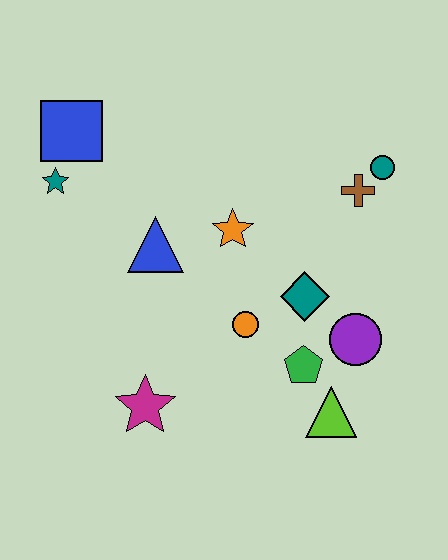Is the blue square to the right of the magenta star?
No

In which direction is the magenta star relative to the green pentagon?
The magenta star is to the left of the green pentagon.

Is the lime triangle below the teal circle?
Yes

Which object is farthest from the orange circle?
The blue square is farthest from the orange circle.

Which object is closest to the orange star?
The blue triangle is closest to the orange star.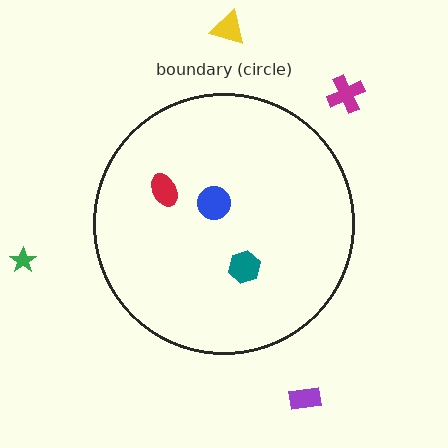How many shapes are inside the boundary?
3 inside, 4 outside.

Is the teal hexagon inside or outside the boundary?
Inside.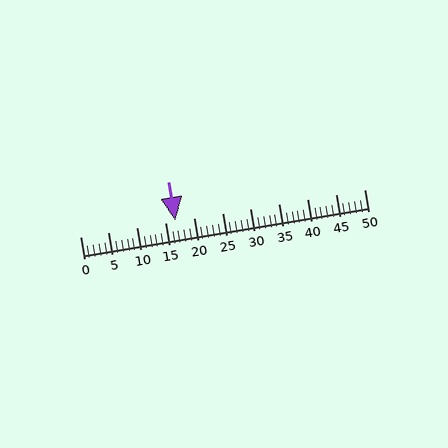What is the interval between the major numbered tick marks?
The major tick marks are spaced 5 units apart.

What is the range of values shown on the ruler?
The ruler shows values from 0 to 50.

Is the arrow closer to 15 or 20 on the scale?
The arrow is closer to 15.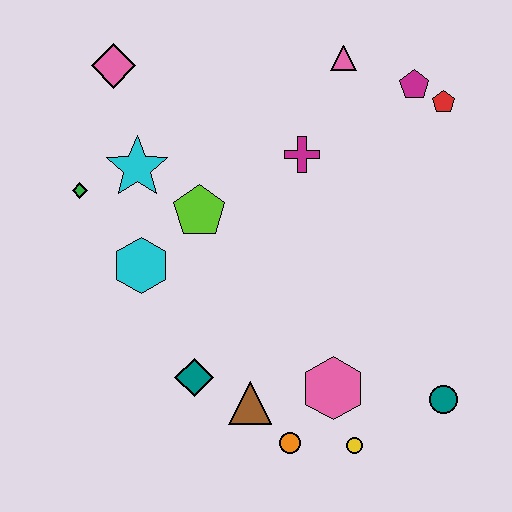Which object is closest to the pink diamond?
The cyan star is closest to the pink diamond.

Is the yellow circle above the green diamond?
No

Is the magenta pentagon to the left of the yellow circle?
No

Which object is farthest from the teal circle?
The pink diamond is farthest from the teal circle.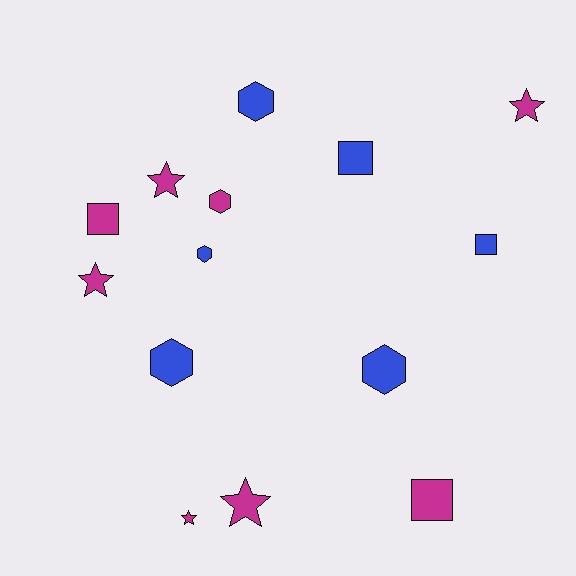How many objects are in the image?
There are 14 objects.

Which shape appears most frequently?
Hexagon, with 5 objects.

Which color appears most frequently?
Magenta, with 8 objects.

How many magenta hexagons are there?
There is 1 magenta hexagon.